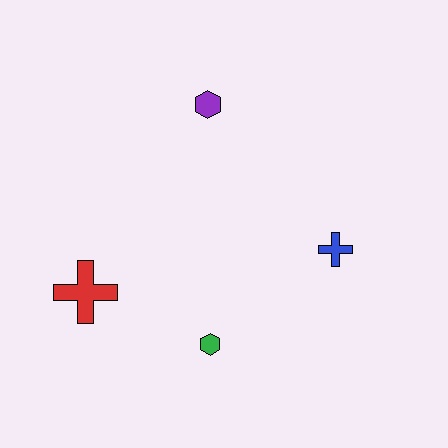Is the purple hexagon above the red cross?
Yes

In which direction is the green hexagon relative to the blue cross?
The green hexagon is to the left of the blue cross.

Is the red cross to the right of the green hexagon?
No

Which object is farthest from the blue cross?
The red cross is farthest from the blue cross.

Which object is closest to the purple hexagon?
The blue cross is closest to the purple hexagon.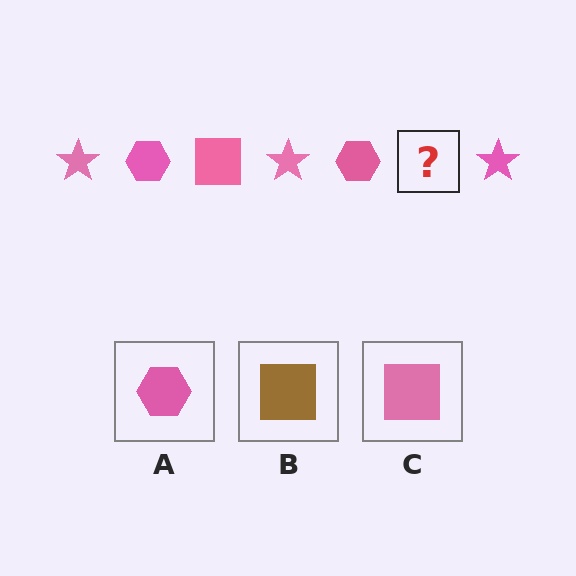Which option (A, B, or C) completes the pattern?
C.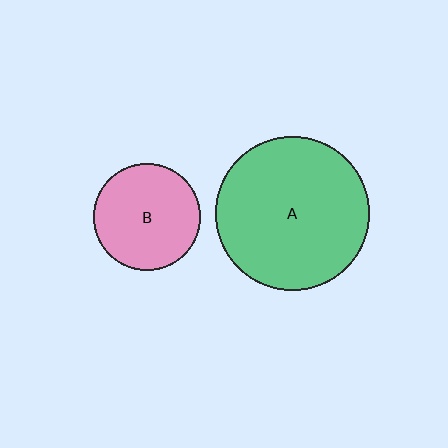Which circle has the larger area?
Circle A (green).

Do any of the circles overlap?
No, none of the circles overlap.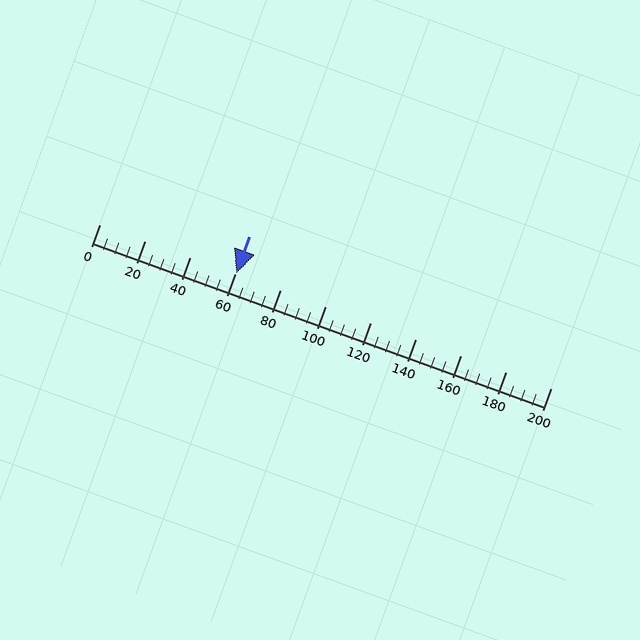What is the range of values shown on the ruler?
The ruler shows values from 0 to 200.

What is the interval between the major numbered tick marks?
The major tick marks are spaced 20 units apart.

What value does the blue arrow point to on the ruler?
The blue arrow points to approximately 61.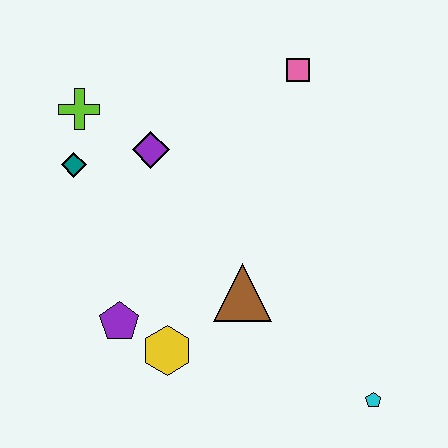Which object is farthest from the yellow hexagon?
The pink square is farthest from the yellow hexagon.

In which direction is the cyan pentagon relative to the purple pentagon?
The cyan pentagon is to the right of the purple pentagon.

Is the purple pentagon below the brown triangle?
Yes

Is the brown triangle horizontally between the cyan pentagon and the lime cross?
Yes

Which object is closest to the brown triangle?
The yellow hexagon is closest to the brown triangle.